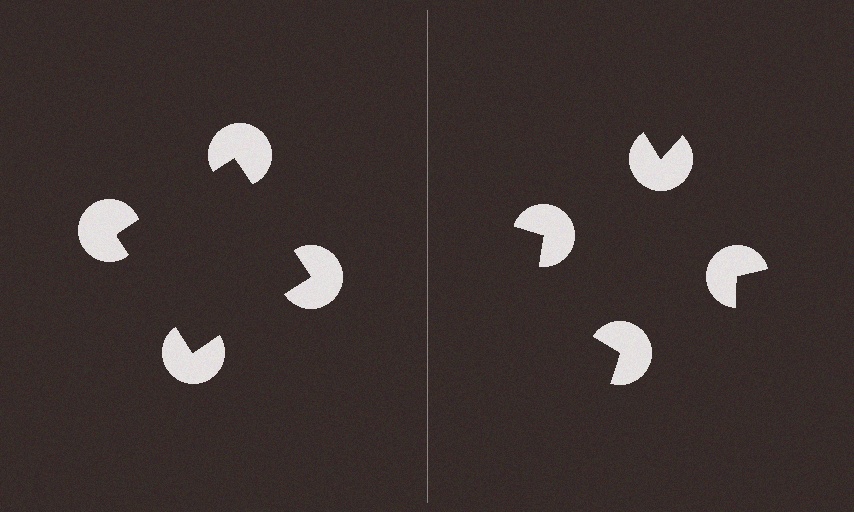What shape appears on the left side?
An illusory square.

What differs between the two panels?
The pac-man discs are positioned identically on both sides; only the wedge orientations differ. On the left they align to a square; on the right they are misaligned.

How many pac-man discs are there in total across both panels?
8 — 4 on each side.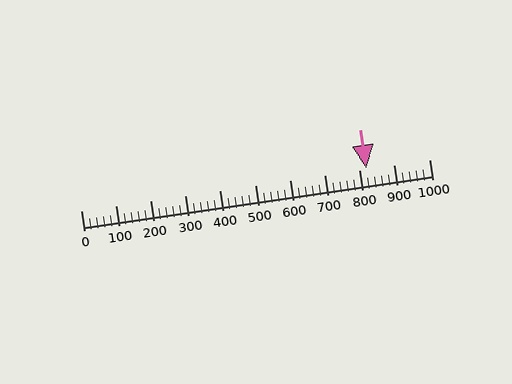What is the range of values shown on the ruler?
The ruler shows values from 0 to 1000.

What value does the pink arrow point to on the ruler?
The pink arrow points to approximately 820.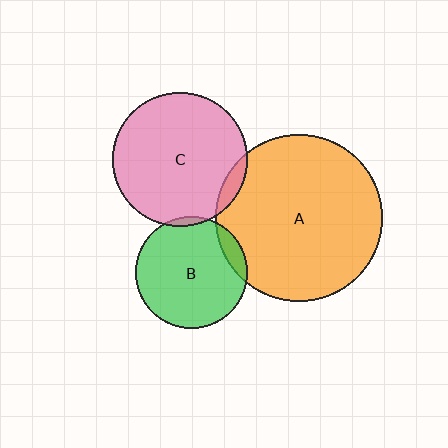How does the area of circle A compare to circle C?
Approximately 1.5 times.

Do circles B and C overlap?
Yes.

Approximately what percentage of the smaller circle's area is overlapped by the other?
Approximately 5%.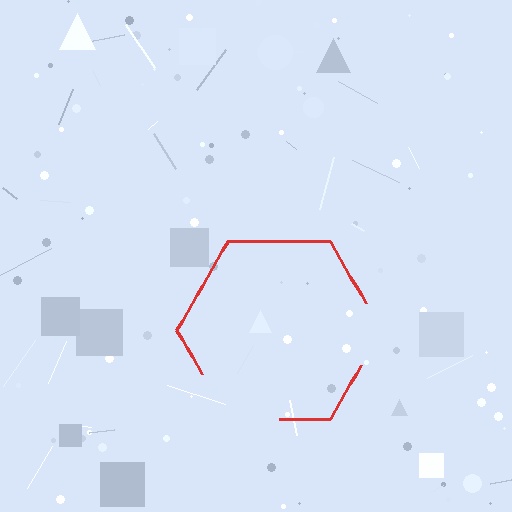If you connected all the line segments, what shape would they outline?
They would outline a hexagon.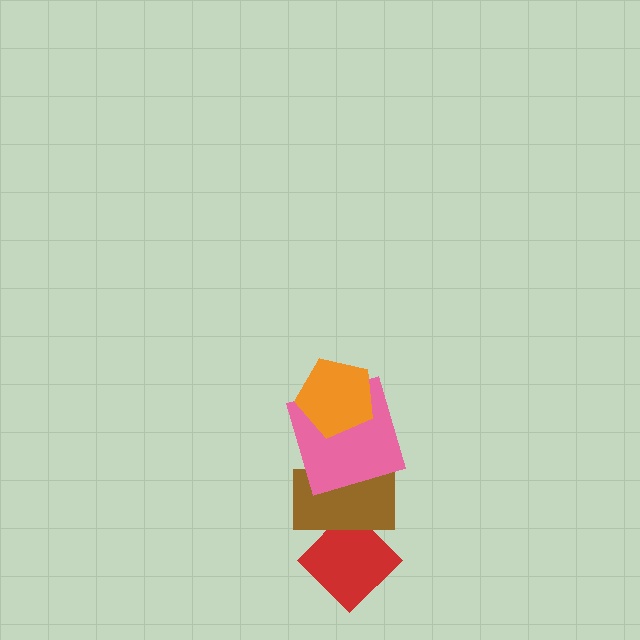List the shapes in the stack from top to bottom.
From top to bottom: the orange pentagon, the pink square, the brown rectangle, the red diamond.